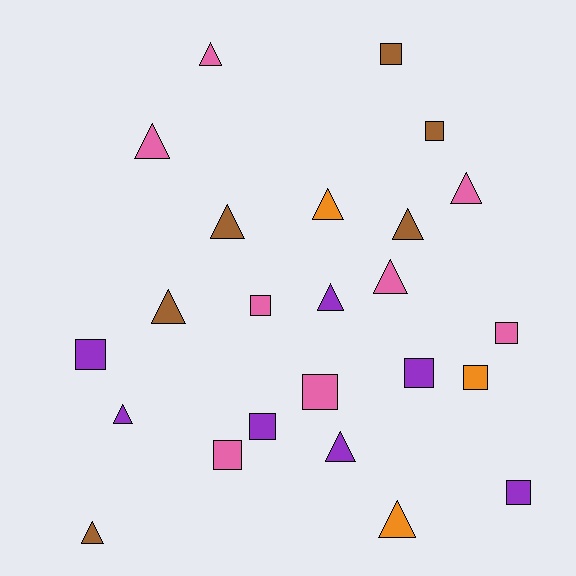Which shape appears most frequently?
Triangle, with 13 objects.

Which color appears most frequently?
Pink, with 8 objects.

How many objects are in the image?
There are 24 objects.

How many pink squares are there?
There are 4 pink squares.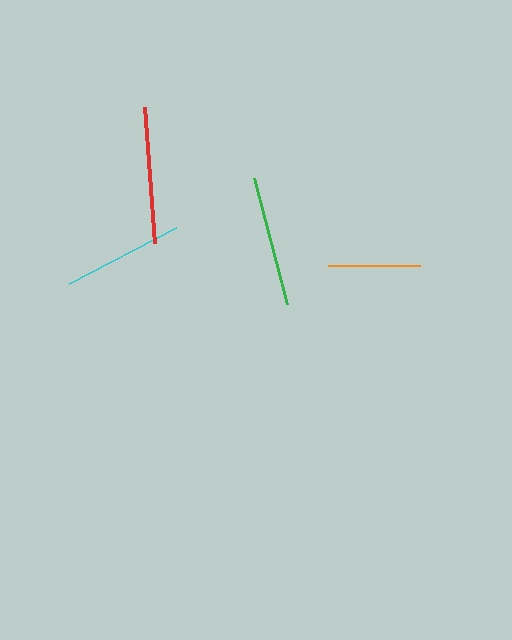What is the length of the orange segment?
The orange segment is approximately 92 pixels long.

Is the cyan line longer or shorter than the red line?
The red line is longer than the cyan line.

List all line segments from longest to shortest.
From longest to shortest: red, green, cyan, orange.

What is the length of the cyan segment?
The cyan segment is approximately 121 pixels long.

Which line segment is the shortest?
The orange line is the shortest at approximately 92 pixels.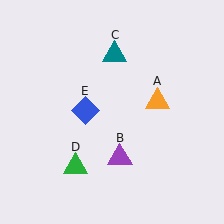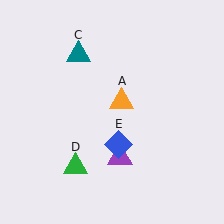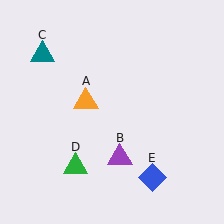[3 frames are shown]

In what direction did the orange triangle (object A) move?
The orange triangle (object A) moved left.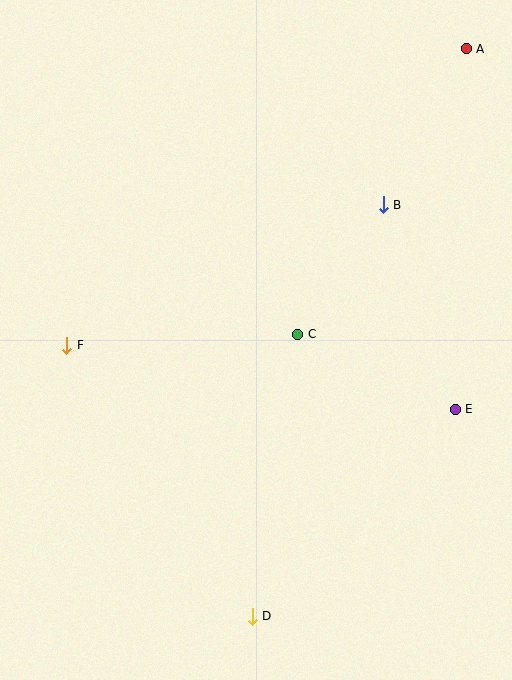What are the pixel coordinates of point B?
Point B is at (383, 205).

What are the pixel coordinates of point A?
Point A is at (466, 49).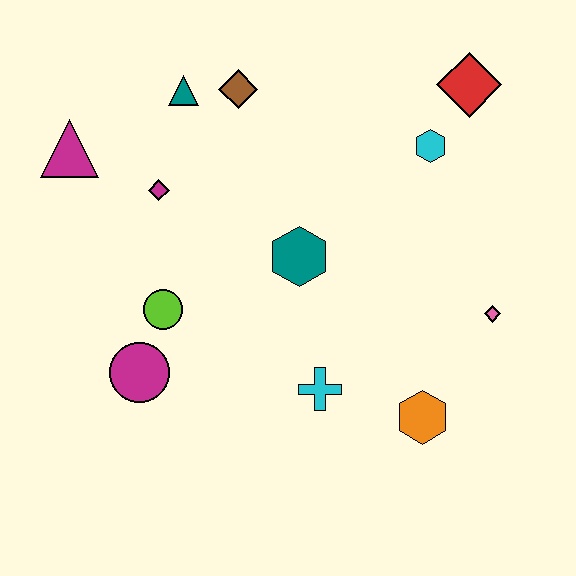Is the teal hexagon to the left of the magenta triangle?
No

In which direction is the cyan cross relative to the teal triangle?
The cyan cross is below the teal triangle.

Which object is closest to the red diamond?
The cyan hexagon is closest to the red diamond.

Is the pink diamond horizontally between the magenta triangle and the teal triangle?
No